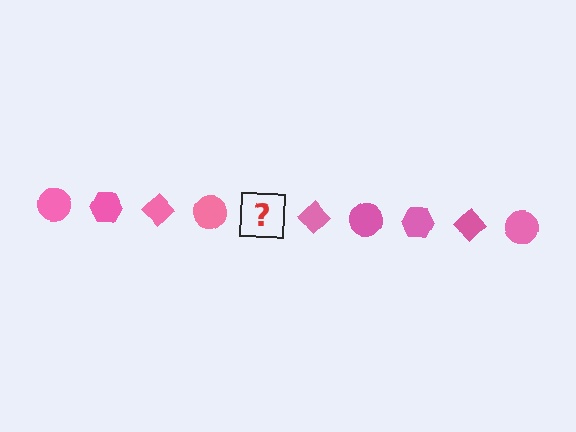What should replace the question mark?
The question mark should be replaced with a pink hexagon.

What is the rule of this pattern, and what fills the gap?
The rule is that the pattern cycles through circle, hexagon, diamond shapes in pink. The gap should be filled with a pink hexagon.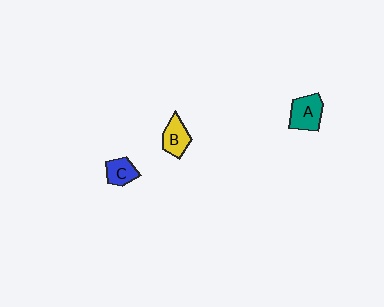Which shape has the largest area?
Shape A (teal).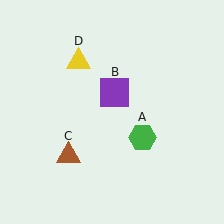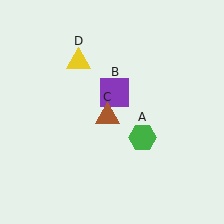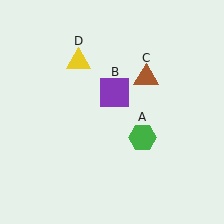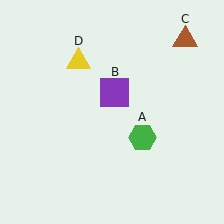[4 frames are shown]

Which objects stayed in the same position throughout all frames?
Green hexagon (object A) and purple square (object B) and yellow triangle (object D) remained stationary.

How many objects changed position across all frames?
1 object changed position: brown triangle (object C).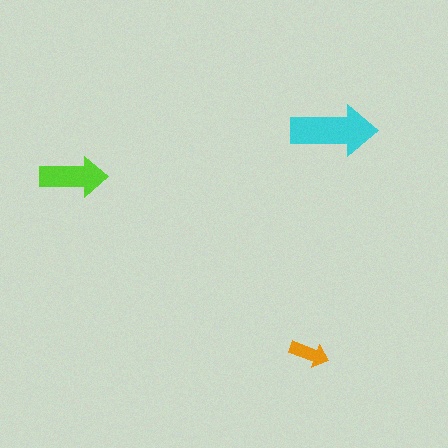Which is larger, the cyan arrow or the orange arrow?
The cyan one.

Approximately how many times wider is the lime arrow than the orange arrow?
About 1.5 times wider.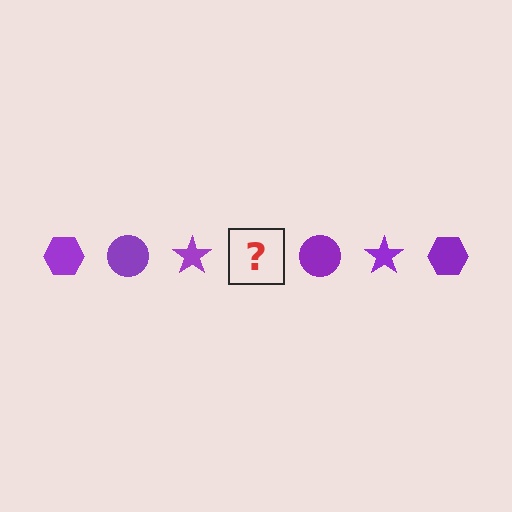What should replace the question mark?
The question mark should be replaced with a purple hexagon.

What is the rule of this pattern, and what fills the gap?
The rule is that the pattern cycles through hexagon, circle, star shapes in purple. The gap should be filled with a purple hexagon.